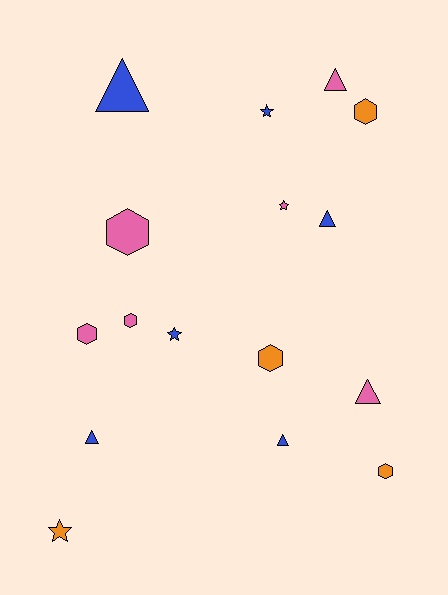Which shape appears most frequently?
Triangle, with 6 objects.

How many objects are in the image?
There are 16 objects.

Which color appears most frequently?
Pink, with 6 objects.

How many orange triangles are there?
There are no orange triangles.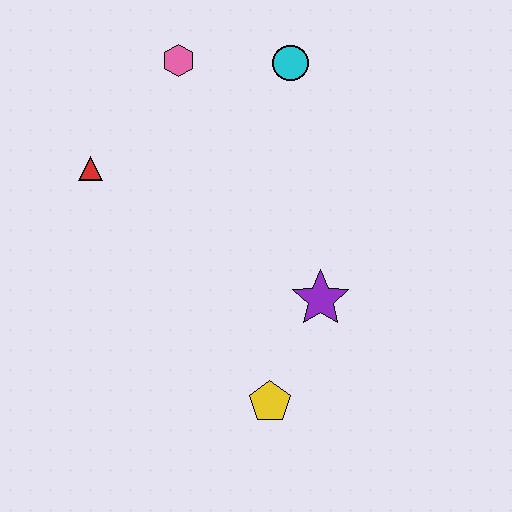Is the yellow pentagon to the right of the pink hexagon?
Yes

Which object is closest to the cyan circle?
The pink hexagon is closest to the cyan circle.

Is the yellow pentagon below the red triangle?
Yes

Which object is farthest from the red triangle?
The yellow pentagon is farthest from the red triangle.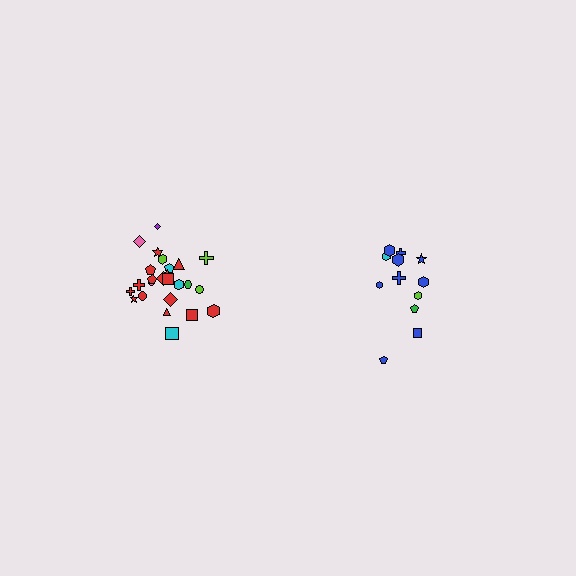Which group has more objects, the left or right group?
The left group.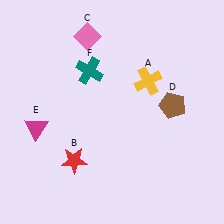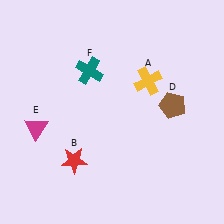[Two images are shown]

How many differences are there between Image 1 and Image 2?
There is 1 difference between the two images.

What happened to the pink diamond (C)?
The pink diamond (C) was removed in Image 2. It was in the top-left area of Image 1.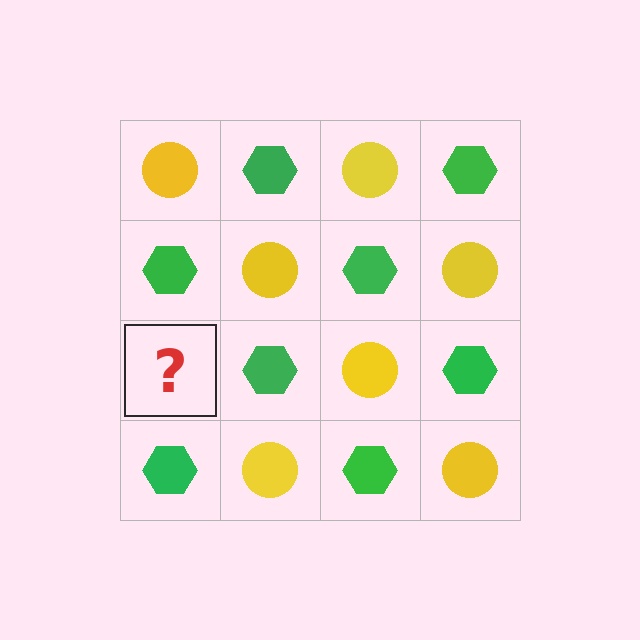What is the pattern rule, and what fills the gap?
The rule is that it alternates yellow circle and green hexagon in a checkerboard pattern. The gap should be filled with a yellow circle.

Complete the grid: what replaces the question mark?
The question mark should be replaced with a yellow circle.